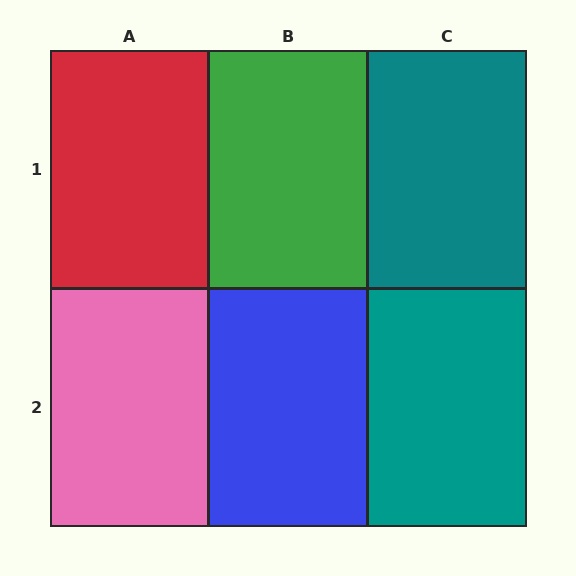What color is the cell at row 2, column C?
Teal.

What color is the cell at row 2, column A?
Pink.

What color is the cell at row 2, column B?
Blue.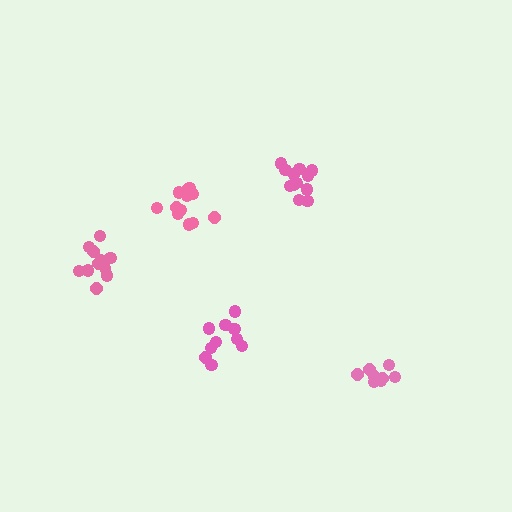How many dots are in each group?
Group 1: 11 dots, Group 2: 12 dots, Group 3: 12 dots, Group 4: 10 dots, Group 5: 8 dots (53 total).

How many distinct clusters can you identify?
There are 5 distinct clusters.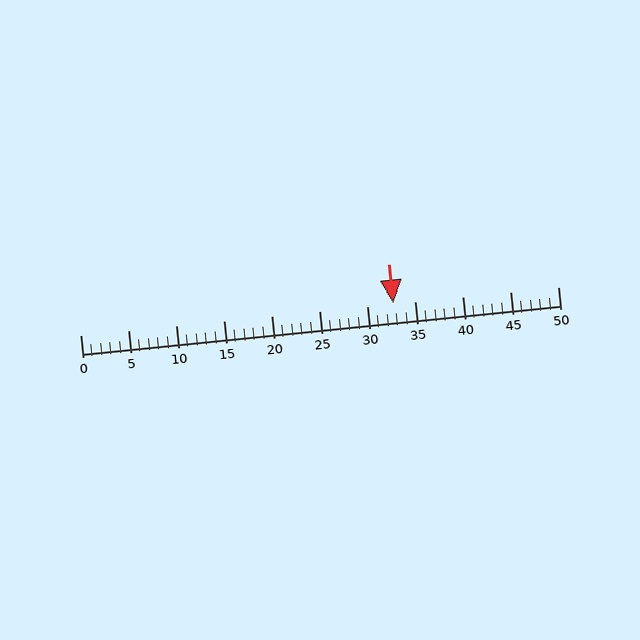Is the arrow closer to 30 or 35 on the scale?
The arrow is closer to 35.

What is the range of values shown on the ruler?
The ruler shows values from 0 to 50.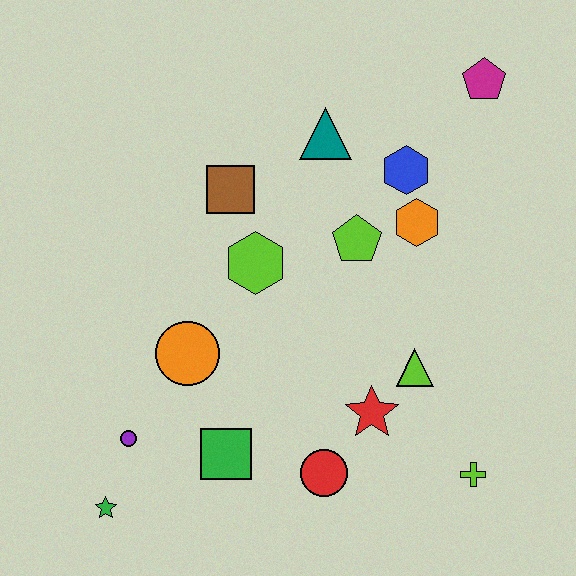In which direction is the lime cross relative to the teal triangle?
The lime cross is below the teal triangle.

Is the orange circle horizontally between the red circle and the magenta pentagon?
No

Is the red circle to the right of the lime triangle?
No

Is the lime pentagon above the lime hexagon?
Yes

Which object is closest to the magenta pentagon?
The blue hexagon is closest to the magenta pentagon.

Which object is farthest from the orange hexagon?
The green star is farthest from the orange hexagon.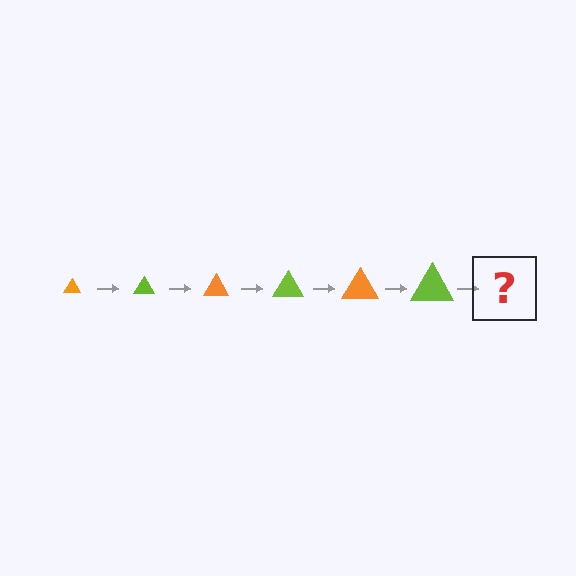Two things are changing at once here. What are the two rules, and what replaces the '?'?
The two rules are that the triangle grows larger each step and the color cycles through orange and lime. The '?' should be an orange triangle, larger than the previous one.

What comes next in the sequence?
The next element should be an orange triangle, larger than the previous one.